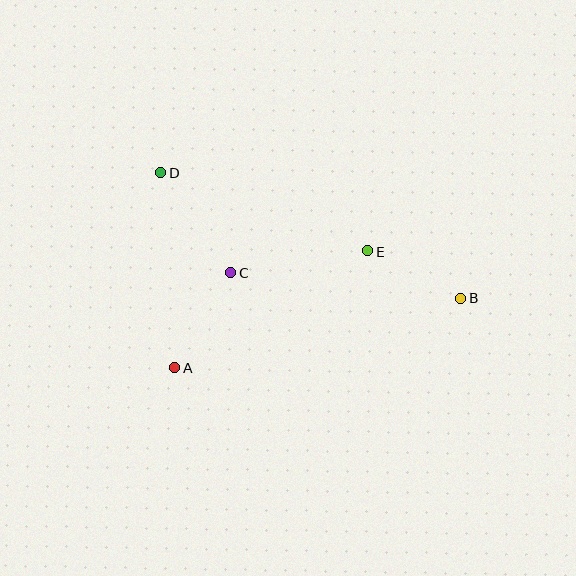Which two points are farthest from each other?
Points B and D are farthest from each other.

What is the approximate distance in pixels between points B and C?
The distance between B and C is approximately 231 pixels.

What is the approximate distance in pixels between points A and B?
The distance between A and B is approximately 294 pixels.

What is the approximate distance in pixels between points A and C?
The distance between A and C is approximately 111 pixels.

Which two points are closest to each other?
Points B and E are closest to each other.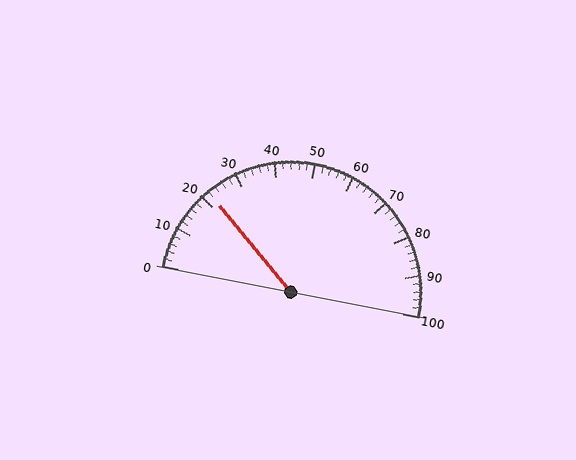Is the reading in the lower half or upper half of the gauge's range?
The reading is in the lower half of the range (0 to 100).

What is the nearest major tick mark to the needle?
The nearest major tick mark is 20.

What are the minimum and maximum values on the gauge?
The gauge ranges from 0 to 100.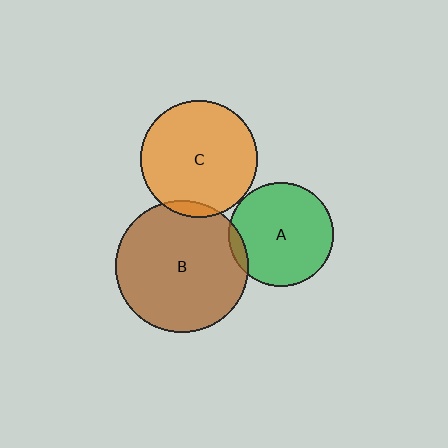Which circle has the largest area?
Circle B (brown).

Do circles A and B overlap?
Yes.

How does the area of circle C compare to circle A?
Approximately 1.3 times.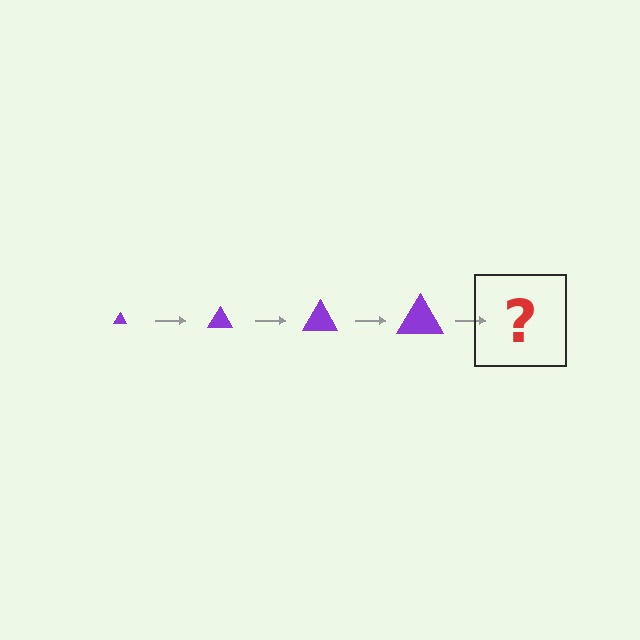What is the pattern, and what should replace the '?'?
The pattern is that the triangle gets progressively larger each step. The '?' should be a purple triangle, larger than the previous one.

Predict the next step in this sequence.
The next step is a purple triangle, larger than the previous one.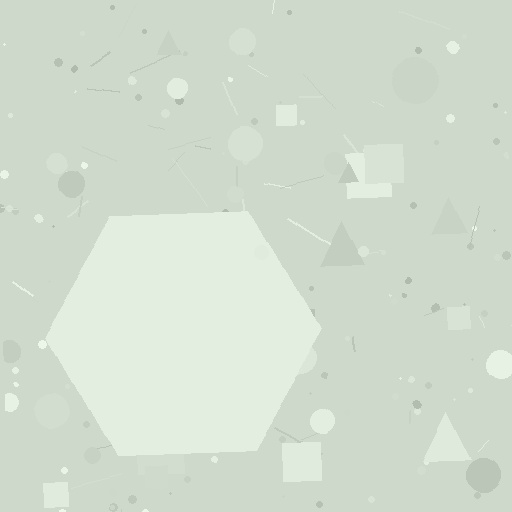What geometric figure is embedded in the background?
A hexagon is embedded in the background.